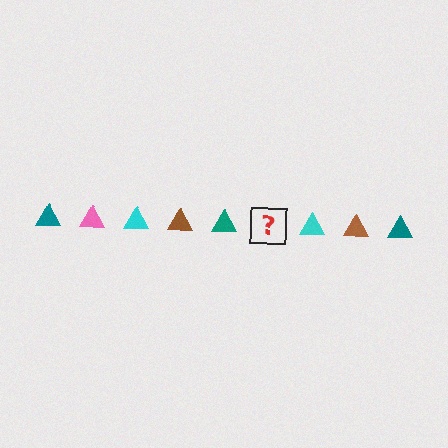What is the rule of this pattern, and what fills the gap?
The rule is that the pattern cycles through teal, pink, cyan, brown triangles. The gap should be filled with a pink triangle.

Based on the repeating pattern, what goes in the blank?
The blank should be a pink triangle.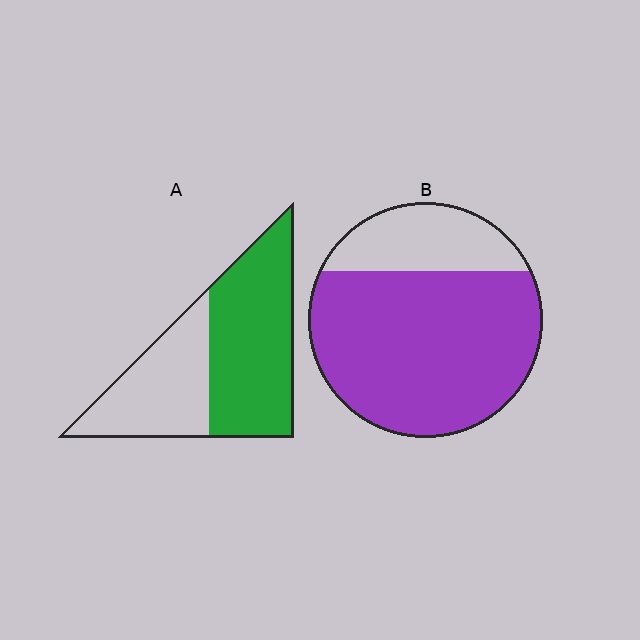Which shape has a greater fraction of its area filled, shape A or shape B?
Shape B.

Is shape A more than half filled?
Yes.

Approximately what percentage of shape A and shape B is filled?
A is approximately 60% and B is approximately 75%.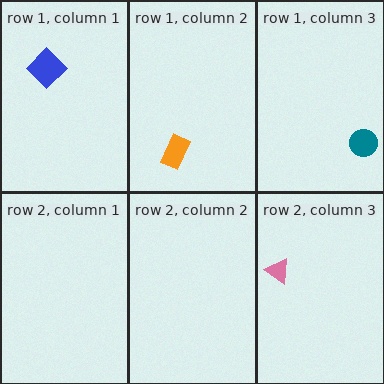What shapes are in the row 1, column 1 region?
The blue diamond.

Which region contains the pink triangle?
The row 2, column 3 region.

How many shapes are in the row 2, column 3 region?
1.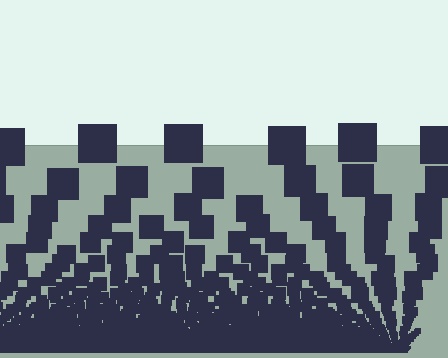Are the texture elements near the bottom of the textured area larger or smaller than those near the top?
Smaller. The gradient is inverted — elements near the bottom are smaller and denser.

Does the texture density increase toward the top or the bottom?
Density increases toward the bottom.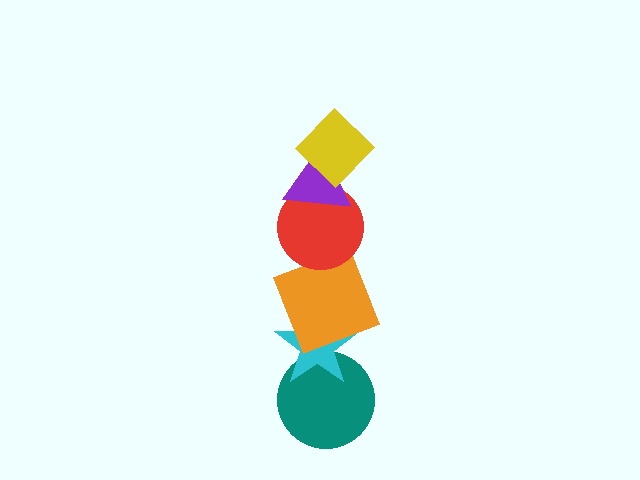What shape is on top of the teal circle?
The cyan star is on top of the teal circle.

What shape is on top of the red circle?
The purple triangle is on top of the red circle.